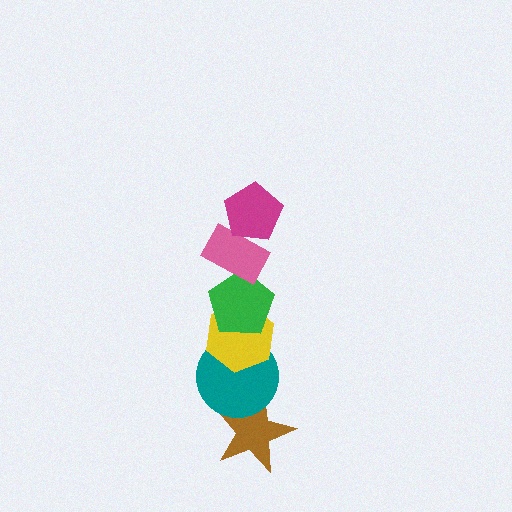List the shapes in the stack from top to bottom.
From top to bottom: the magenta pentagon, the pink rectangle, the green pentagon, the yellow hexagon, the teal circle, the brown star.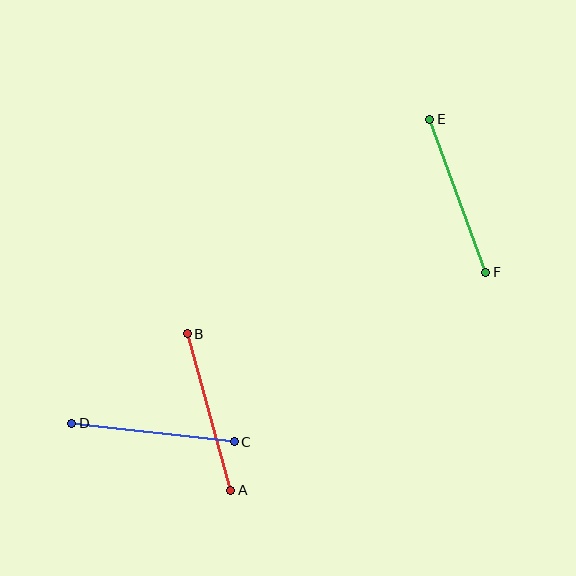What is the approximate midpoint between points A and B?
The midpoint is at approximately (209, 412) pixels.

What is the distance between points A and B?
The distance is approximately 162 pixels.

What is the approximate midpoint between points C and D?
The midpoint is at approximately (153, 433) pixels.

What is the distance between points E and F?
The distance is approximately 163 pixels.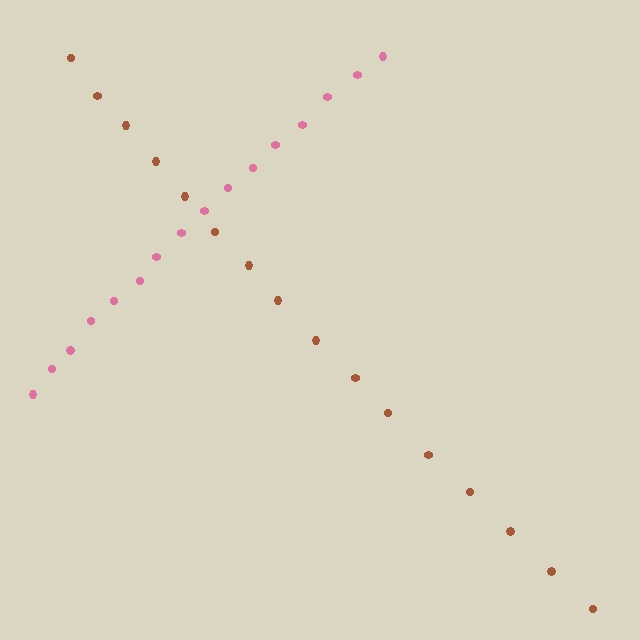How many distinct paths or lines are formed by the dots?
There are 2 distinct paths.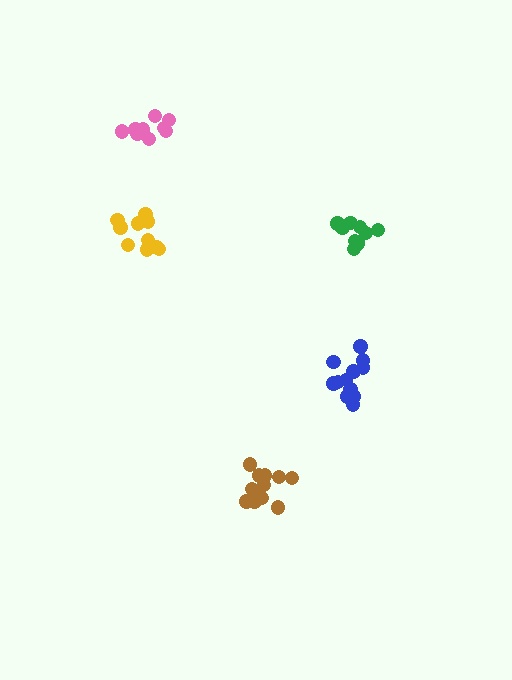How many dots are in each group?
Group 1: 11 dots, Group 2: 12 dots, Group 3: 12 dots, Group 4: 10 dots, Group 5: 10 dots (55 total).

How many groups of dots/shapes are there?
There are 5 groups.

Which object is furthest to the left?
The yellow cluster is leftmost.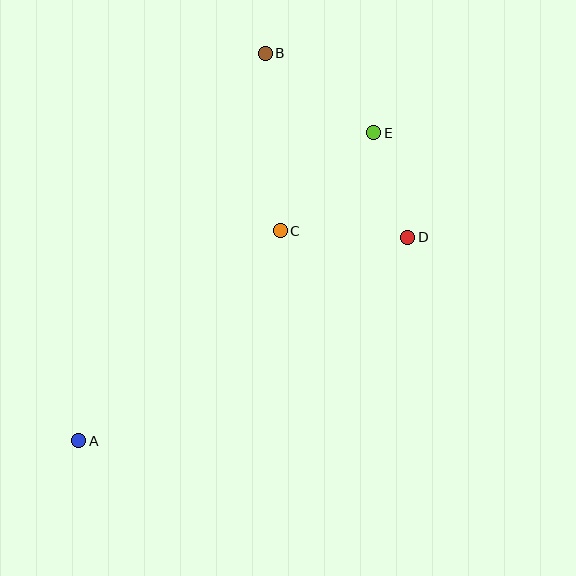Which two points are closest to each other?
Points D and E are closest to each other.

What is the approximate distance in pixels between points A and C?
The distance between A and C is approximately 291 pixels.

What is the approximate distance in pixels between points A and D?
The distance between A and D is approximately 387 pixels.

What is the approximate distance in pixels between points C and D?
The distance between C and D is approximately 128 pixels.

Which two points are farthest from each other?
Points A and B are farthest from each other.